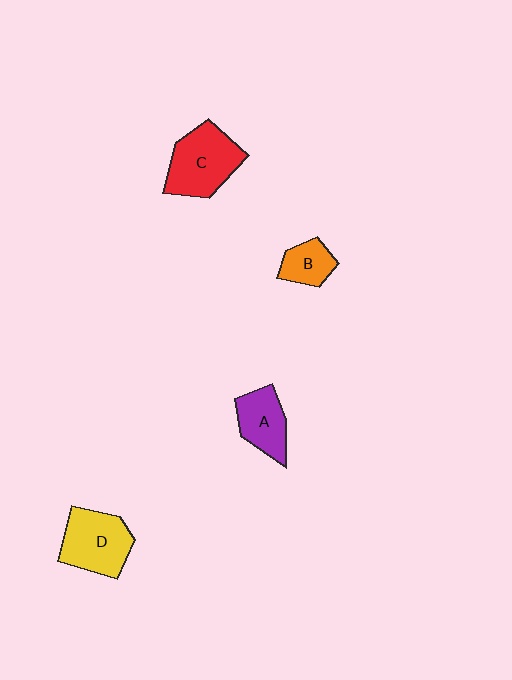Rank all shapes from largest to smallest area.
From largest to smallest: C (red), D (yellow), A (purple), B (orange).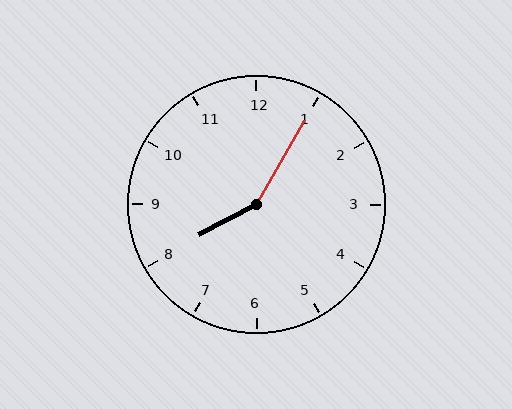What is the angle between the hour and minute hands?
Approximately 148 degrees.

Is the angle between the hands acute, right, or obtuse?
It is obtuse.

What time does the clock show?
8:05.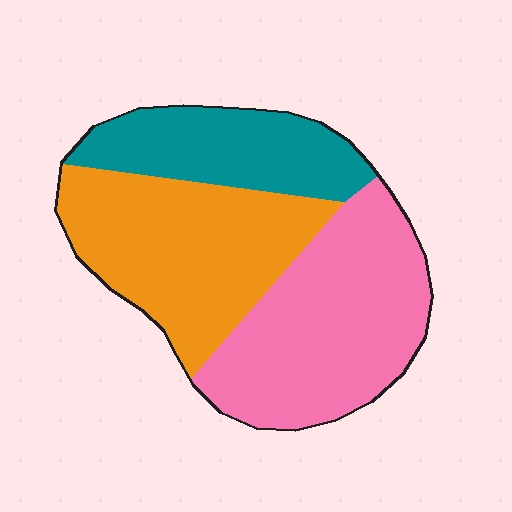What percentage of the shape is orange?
Orange takes up about three eighths (3/8) of the shape.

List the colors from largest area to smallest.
From largest to smallest: pink, orange, teal.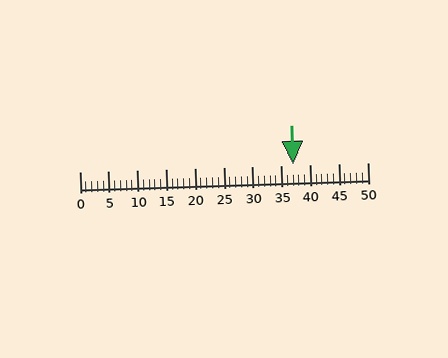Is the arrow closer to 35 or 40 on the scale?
The arrow is closer to 35.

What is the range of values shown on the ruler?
The ruler shows values from 0 to 50.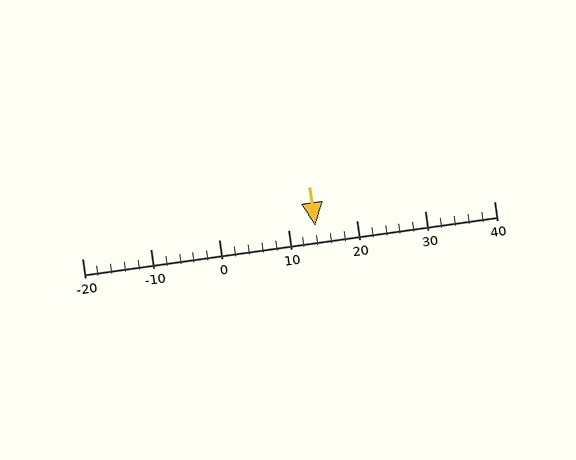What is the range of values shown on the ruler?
The ruler shows values from -20 to 40.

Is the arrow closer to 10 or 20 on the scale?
The arrow is closer to 10.